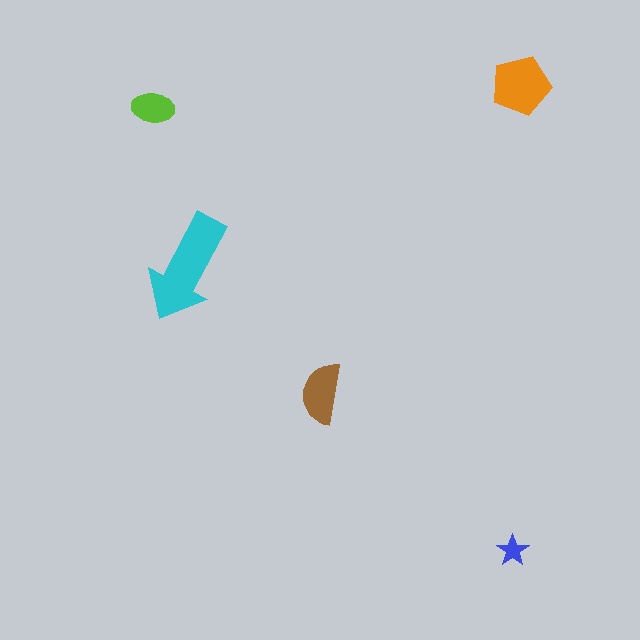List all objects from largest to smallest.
The cyan arrow, the orange pentagon, the brown semicircle, the lime ellipse, the blue star.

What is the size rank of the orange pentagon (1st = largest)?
2nd.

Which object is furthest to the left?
The lime ellipse is leftmost.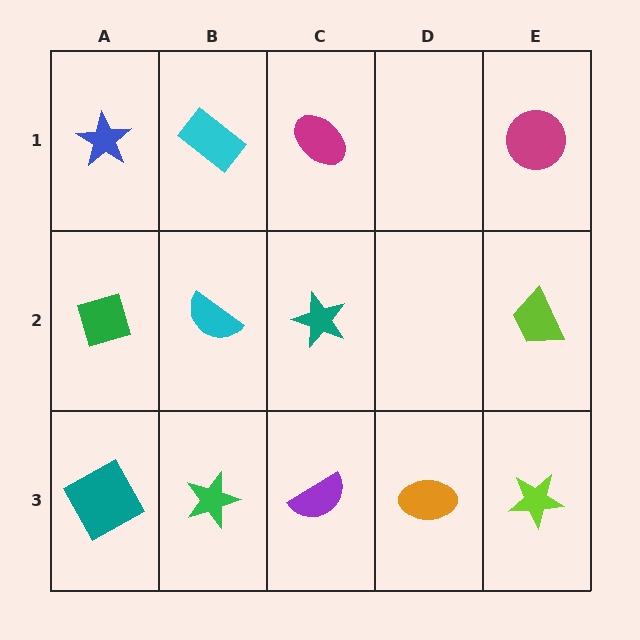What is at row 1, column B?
A cyan rectangle.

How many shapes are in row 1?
4 shapes.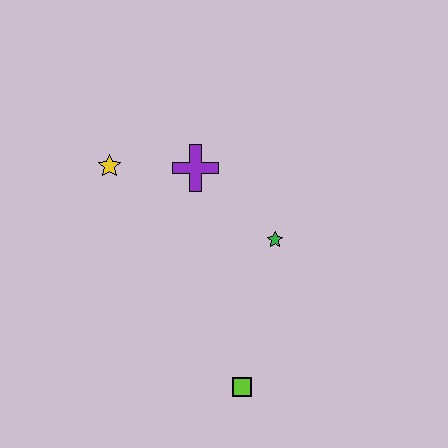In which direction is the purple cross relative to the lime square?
The purple cross is above the lime square.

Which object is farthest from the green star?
The yellow star is farthest from the green star.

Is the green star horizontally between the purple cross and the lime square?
No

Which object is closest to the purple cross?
The yellow star is closest to the purple cross.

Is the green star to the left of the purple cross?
No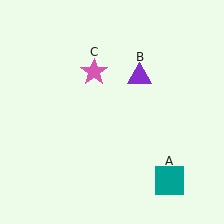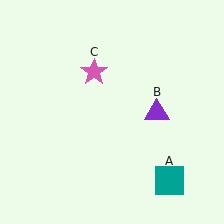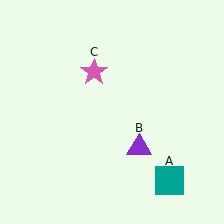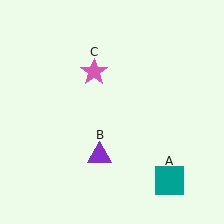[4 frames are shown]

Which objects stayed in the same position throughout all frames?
Teal square (object A) and pink star (object C) remained stationary.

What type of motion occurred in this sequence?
The purple triangle (object B) rotated clockwise around the center of the scene.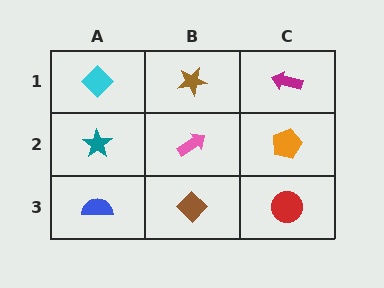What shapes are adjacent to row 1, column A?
A teal star (row 2, column A), a brown star (row 1, column B).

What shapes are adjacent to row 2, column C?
A magenta arrow (row 1, column C), a red circle (row 3, column C), a pink arrow (row 2, column B).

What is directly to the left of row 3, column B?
A blue semicircle.